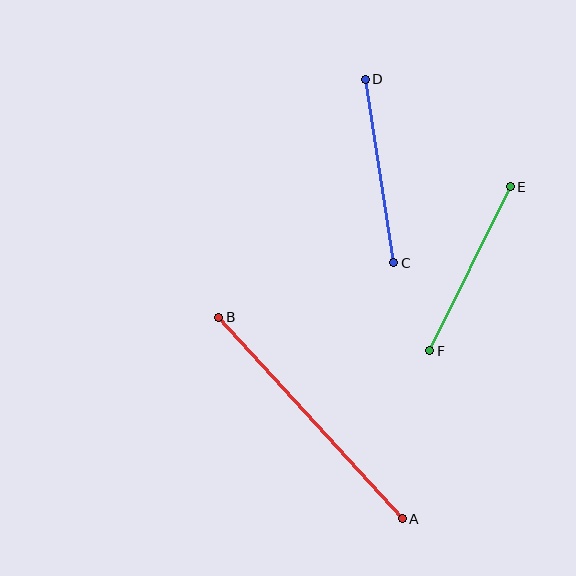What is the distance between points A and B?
The distance is approximately 273 pixels.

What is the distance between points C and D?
The distance is approximately 186 pixels.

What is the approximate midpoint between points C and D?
The midpoint is at approximately (380, 171) pixels.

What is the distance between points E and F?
The distance is approximately 183 pixels.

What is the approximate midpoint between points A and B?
The midpoint is at approximately (310, 418) pixels.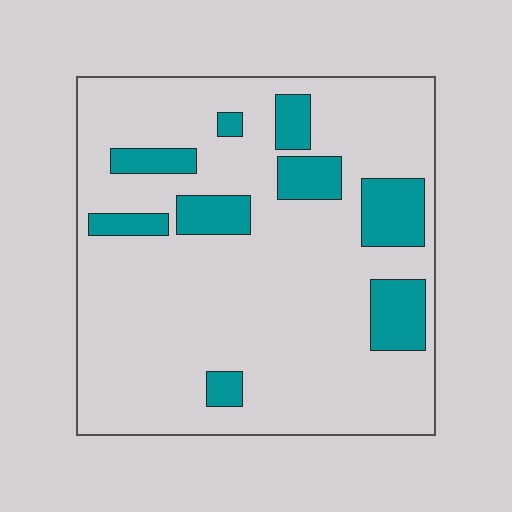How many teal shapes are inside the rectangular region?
9.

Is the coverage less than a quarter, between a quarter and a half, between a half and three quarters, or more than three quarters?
Less than a quarter.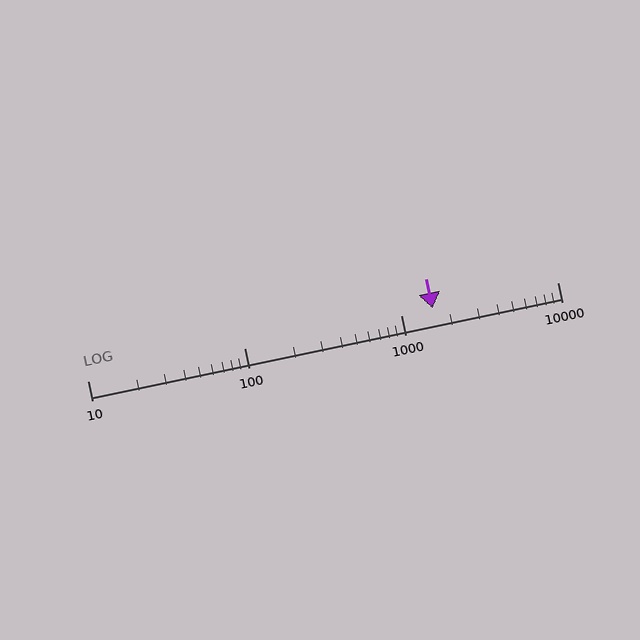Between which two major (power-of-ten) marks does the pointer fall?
The pointer is between 1000 and 10000.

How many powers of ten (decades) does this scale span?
The scale spans 3 decades, from 10 to 10000.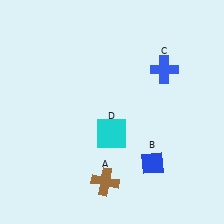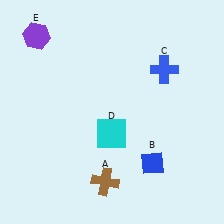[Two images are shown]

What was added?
A purple hexagon (E) was added in Image 2.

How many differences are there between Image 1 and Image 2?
There is 1 difference between the two images.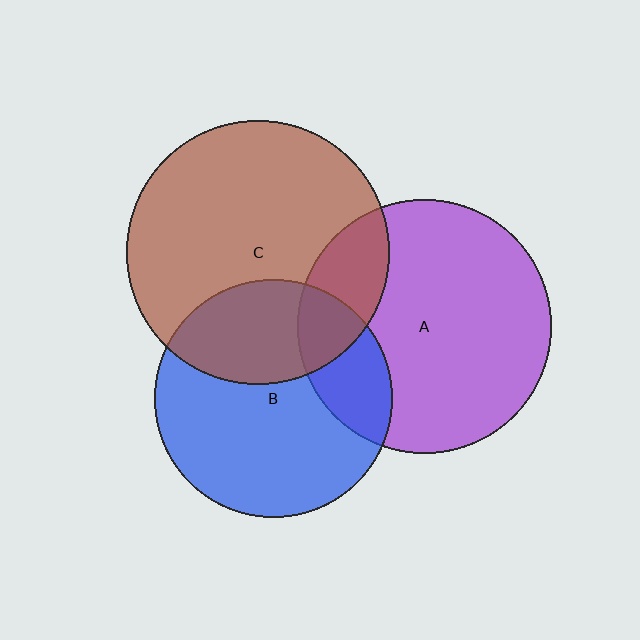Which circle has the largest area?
Circle C (brown).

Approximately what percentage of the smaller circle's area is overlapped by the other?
Approximately 20%.